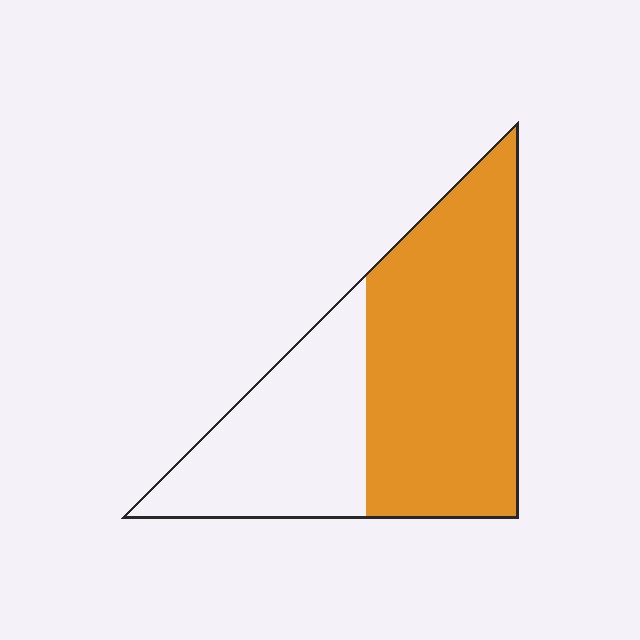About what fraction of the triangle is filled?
About five eighths (5/8).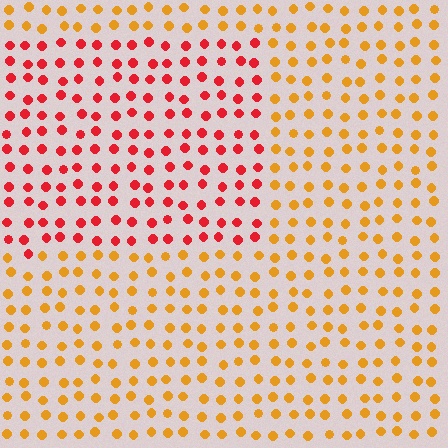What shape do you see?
I see a rectangle.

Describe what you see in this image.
The image is filled with small orange elements in a uniform arrangement. A rectangle-shaped region is visible where the elements are tinted to a slightly different hue, forming a subtle color boundary.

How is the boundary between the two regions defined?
The boundary is defined purely by a slight shift in hue (about 43 degrees). Spacing, size, and orientation are identical on both sides.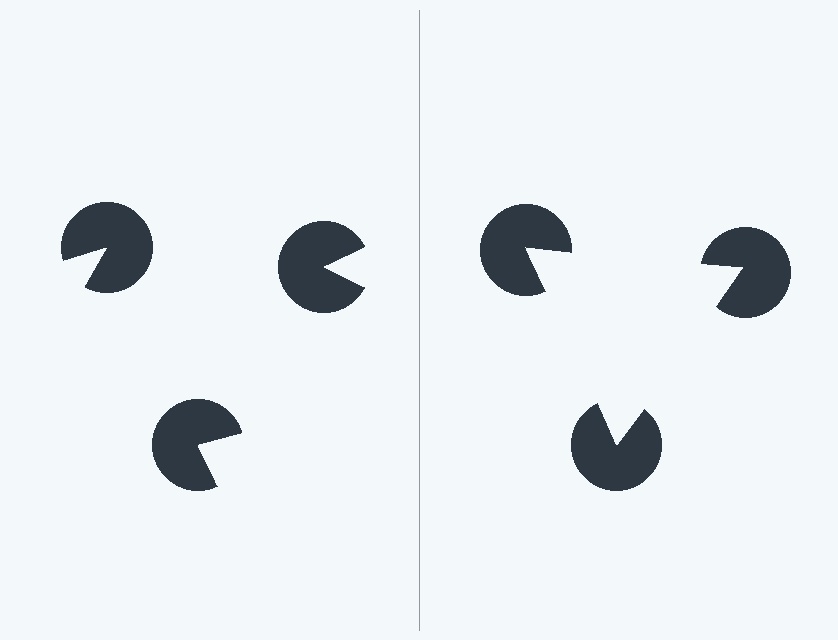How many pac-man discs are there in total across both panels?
6 — 3 on each side.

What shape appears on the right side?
An illusory triangle.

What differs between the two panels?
The pac-man discs are positioned identically on both sides; only the wedge orientations differ. On the right they align to a triangle; on the left they are misaligned.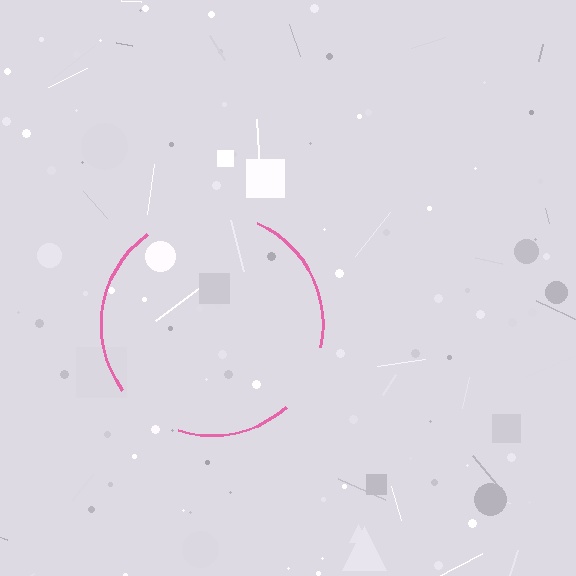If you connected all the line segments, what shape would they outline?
They would outline a circle.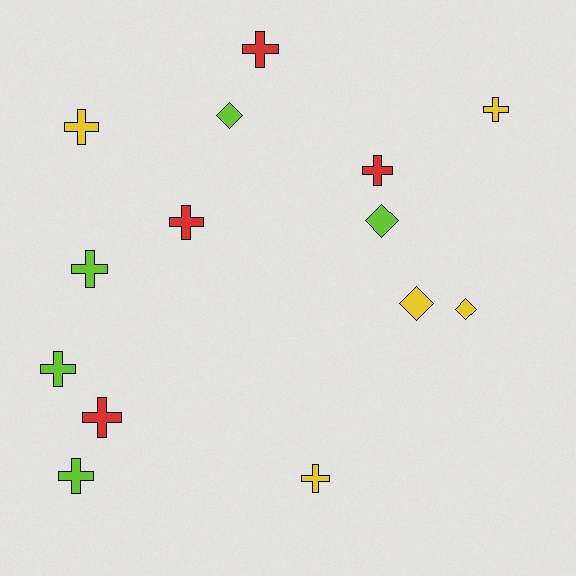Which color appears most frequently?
Yellow, with 5 objects.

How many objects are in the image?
There are 14 objects.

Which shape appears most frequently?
Cross, with 10 objects.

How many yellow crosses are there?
There are 3 yellow crosses.